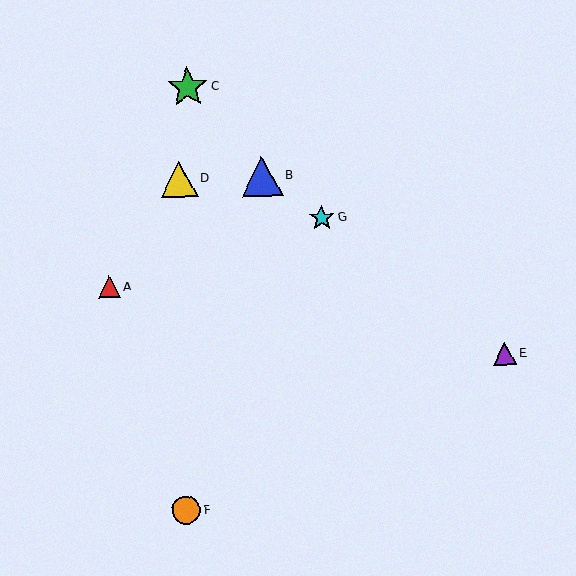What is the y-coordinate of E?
Object E is at y≈353.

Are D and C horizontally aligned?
No, D is at y≈179 and C is at y≈87.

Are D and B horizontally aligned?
Yes, both are at y≈179.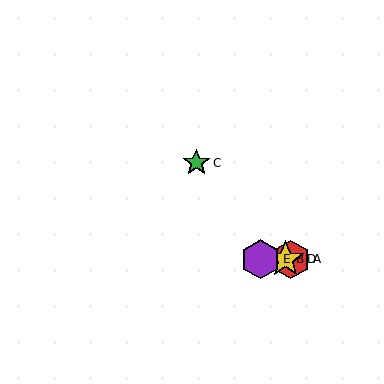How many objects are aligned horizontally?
4 objects (A, B, D, E) are aligned horizontally.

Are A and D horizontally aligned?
Yes, both are at y≈259.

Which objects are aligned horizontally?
Objects A, B, D, E are aligned horizontally.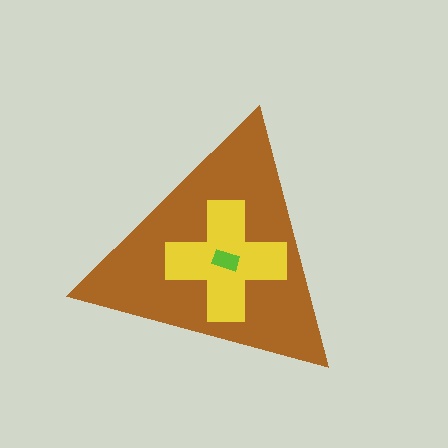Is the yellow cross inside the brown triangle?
Yes.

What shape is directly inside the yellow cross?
The lime rectangle.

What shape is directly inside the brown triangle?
The yellow cross.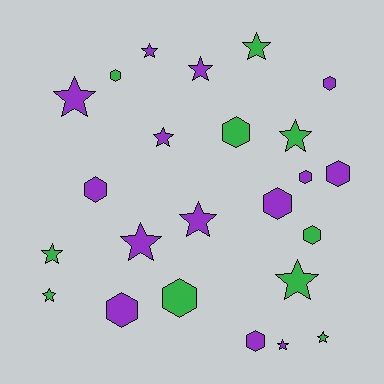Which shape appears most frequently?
Star, with 13 objects.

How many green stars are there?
There are 6 green stars.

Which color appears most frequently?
Purple, with 14 objects.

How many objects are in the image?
There are 24 objects.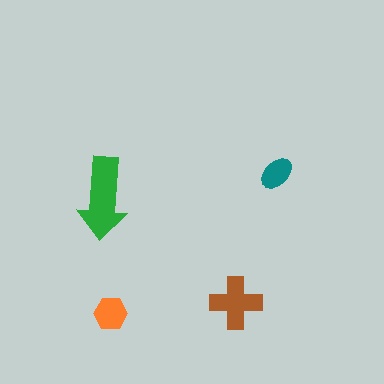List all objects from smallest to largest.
The teal ellipse, the orange hexagon, the brown cross, the green arrow.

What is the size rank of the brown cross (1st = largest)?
2nd.